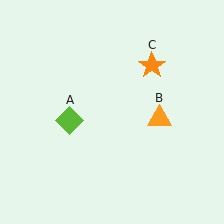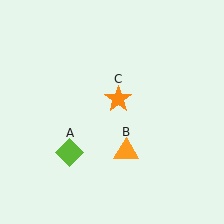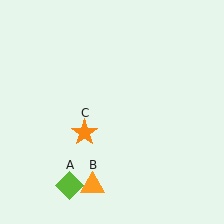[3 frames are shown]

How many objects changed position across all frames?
3 objects changed position: lime diamond (object A), orange triangle (object B), orange star (object C).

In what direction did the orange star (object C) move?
The orange star (object C) moved down and to the left.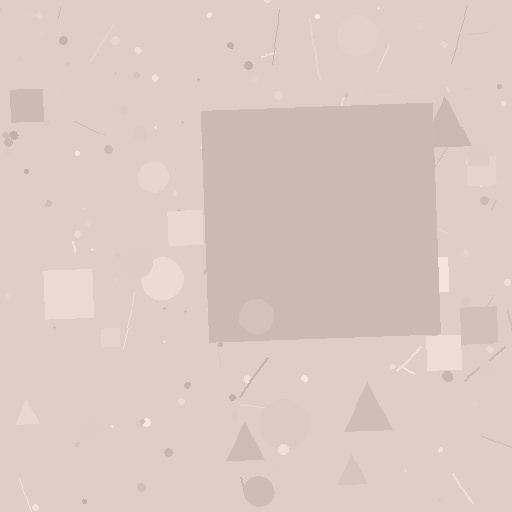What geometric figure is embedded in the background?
A square is embedded in the background.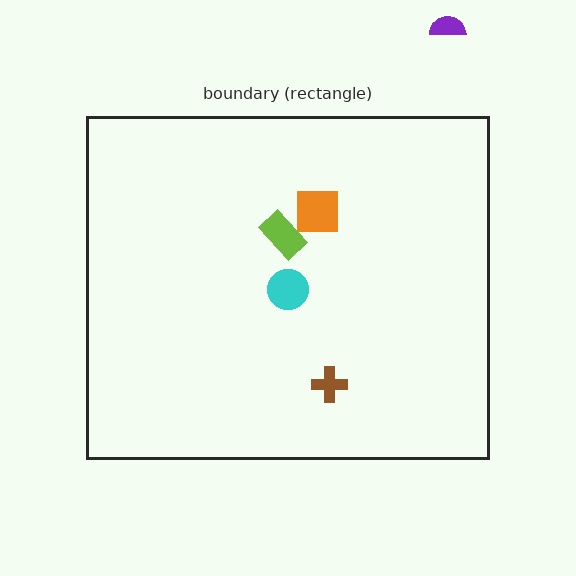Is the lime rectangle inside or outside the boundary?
Inside.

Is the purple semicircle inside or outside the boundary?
Outside.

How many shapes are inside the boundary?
4 inside, 1 outside.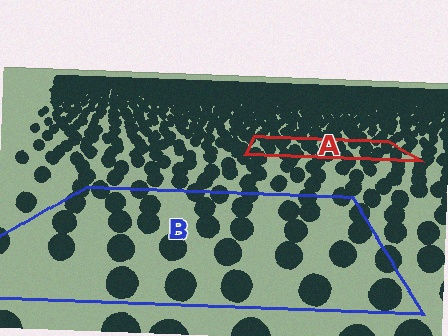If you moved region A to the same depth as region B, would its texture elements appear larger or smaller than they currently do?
They would appear larger. At a closer depth, the same texture elements are projected at a bigger on-screen size.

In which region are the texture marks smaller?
The texture marks are smaller in region A, because it is farther away.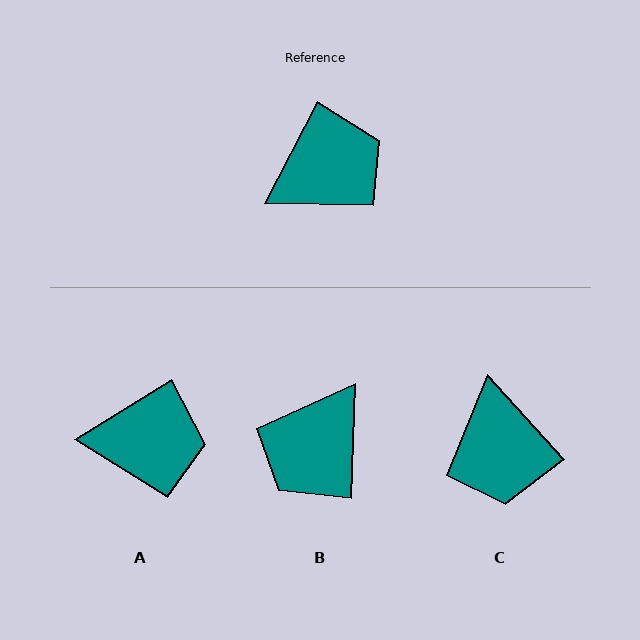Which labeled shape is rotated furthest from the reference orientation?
B, about 155 degrees away.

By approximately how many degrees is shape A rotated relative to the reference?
Approximately 31 degrees clockwise.